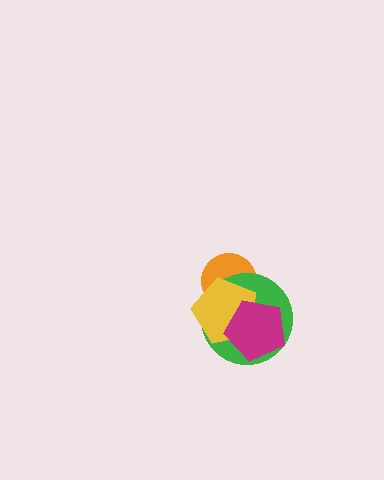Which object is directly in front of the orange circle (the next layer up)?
The green circle is directly in front of the orange circle.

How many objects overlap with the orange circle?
2 objects overlap with the orange circle.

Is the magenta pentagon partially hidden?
No, no other shape covers it.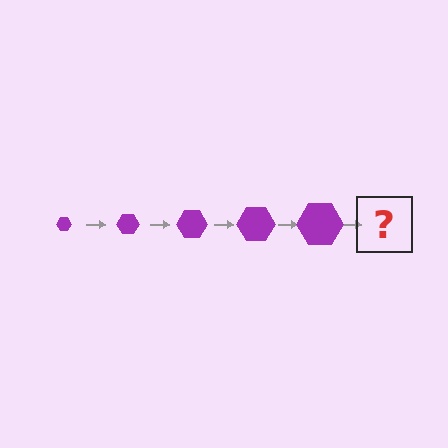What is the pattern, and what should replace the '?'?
The pattern is that the hexagon gets progressively larger each step. The '?' should be a purple hexagon, larger than the previous one.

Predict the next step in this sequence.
The next step is a purple hexagon, larger than the previous one.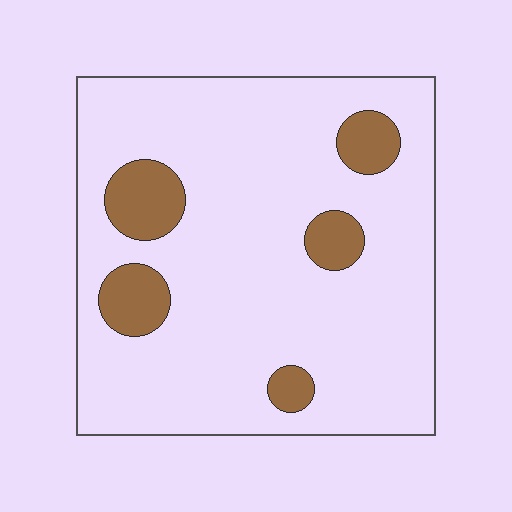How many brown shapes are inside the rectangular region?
5.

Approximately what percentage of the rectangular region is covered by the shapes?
Approximately 15%.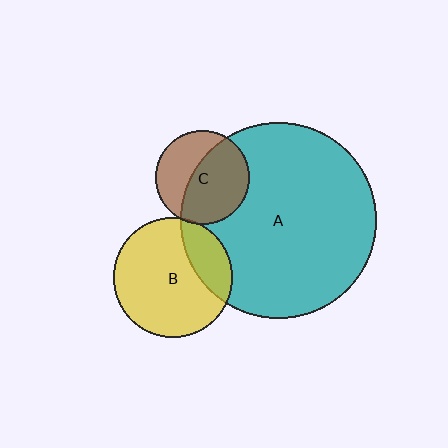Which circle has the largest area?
Circle A (teal).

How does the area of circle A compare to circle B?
Approximately 2.7 times.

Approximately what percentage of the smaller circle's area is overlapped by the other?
Approximately 60%.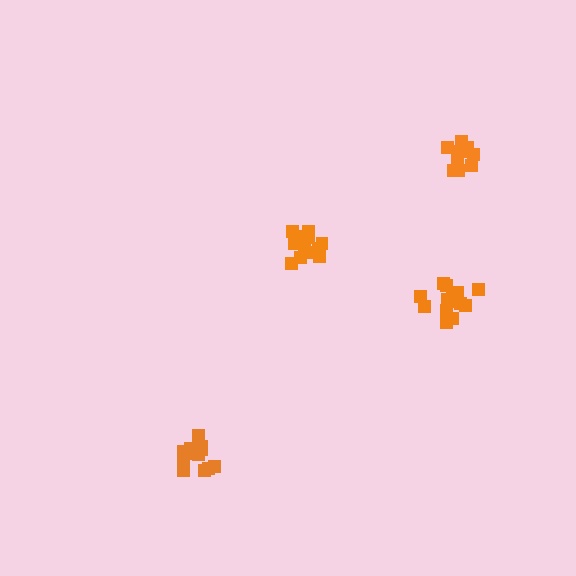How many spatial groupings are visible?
There are 4 spatial groupings.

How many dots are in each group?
Group 1: 15 dots, Group 2: 12 dots, Group 3: 15 dots, Group 4: 14 dots (56 total).